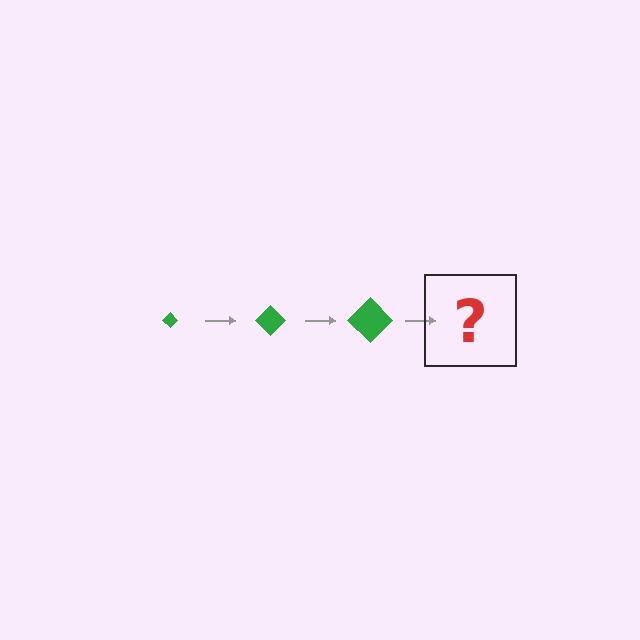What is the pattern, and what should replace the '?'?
The pattern is that the diamond gets progressively larger each step. The '?' should be a green diamond, larger than the previous one.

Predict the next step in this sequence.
The next step is a green diamond, larger than the previous one.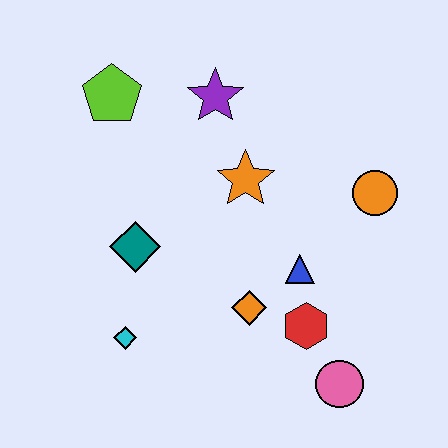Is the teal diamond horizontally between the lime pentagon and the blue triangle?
Yes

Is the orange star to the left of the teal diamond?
No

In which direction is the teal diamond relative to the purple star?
The teal diamond is below the purple star.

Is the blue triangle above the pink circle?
Yes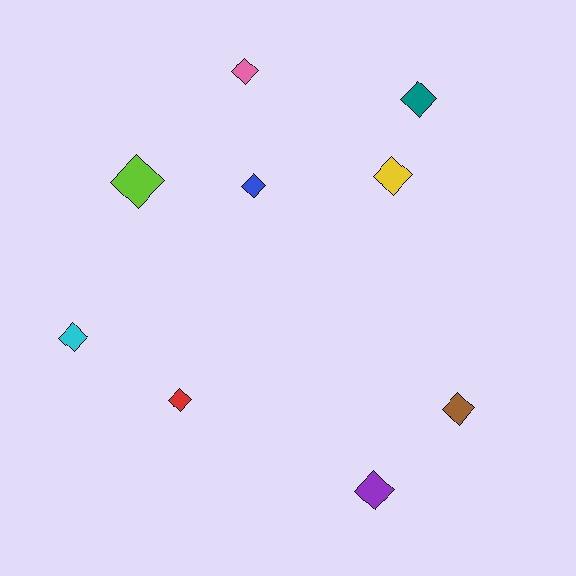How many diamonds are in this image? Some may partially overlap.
There are 9 diamonds.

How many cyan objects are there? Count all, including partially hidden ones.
There is 1 cyan object.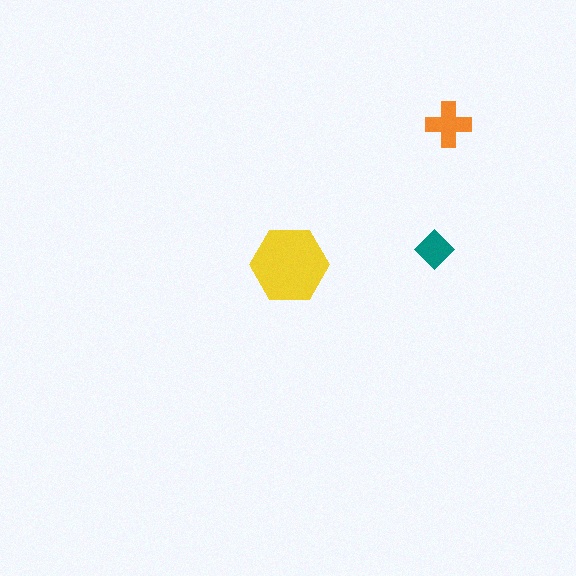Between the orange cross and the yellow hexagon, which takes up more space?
The yellow hexagon.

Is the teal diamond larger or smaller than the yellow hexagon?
Smaller.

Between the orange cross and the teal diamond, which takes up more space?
The orange cross.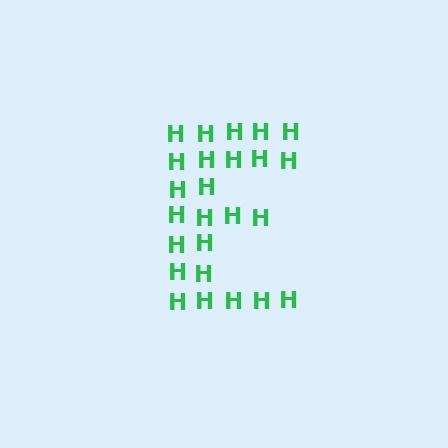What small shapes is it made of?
It is made of small letter H's.